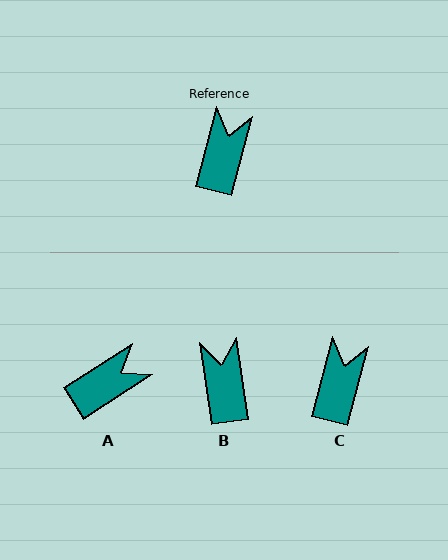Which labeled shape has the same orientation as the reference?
C.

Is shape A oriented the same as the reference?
No, it is off by about 42 degrees.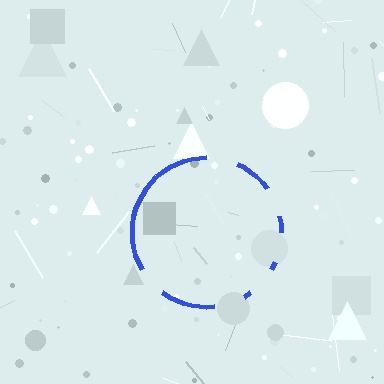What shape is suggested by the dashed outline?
The dashed outline suggests a circle.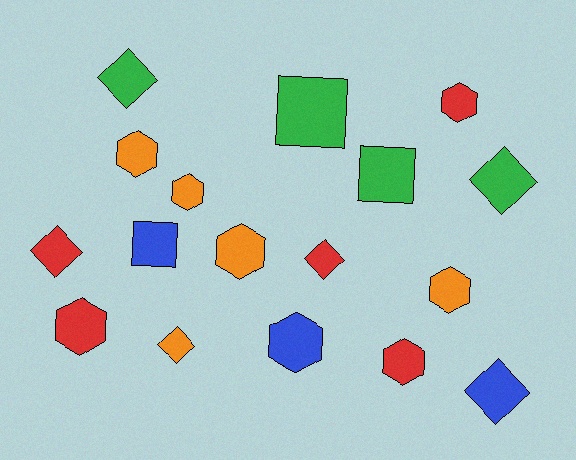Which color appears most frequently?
Red, with 5 objects.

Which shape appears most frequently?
Hexagon, with 8 objects.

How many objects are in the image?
There are 17 objects.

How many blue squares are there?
There is 1 blue square.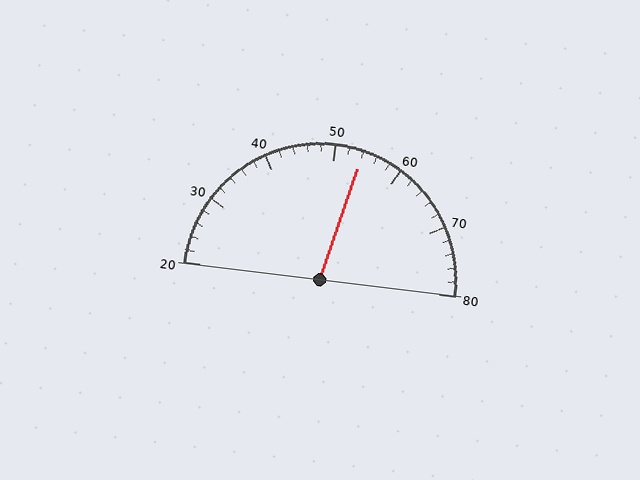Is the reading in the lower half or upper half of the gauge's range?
The reading is in the upper half of the range (20 to 80).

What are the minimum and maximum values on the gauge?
The gauge ranges from 20 to 80.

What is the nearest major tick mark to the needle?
The nearest major tick mark is 50.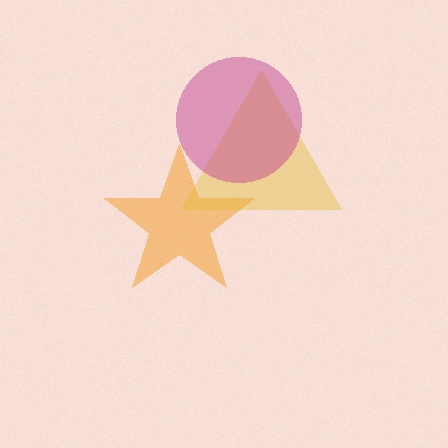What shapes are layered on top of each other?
The layered shapes are: an orange star, a yellow triangle, a magenta circle.